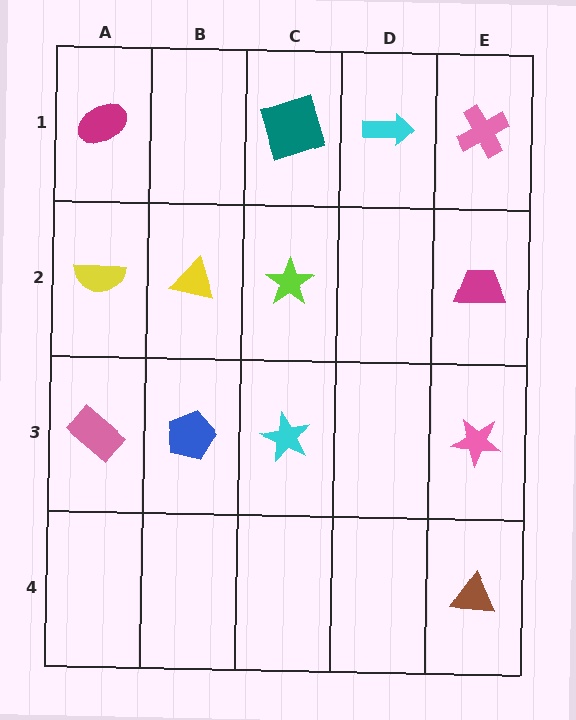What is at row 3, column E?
A pink star.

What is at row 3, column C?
A cyan star.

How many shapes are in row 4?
1 shape.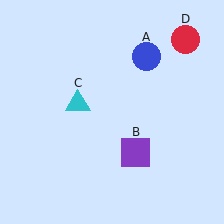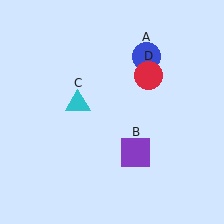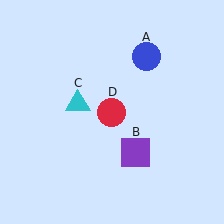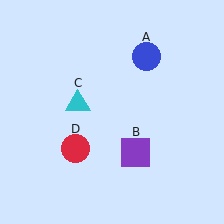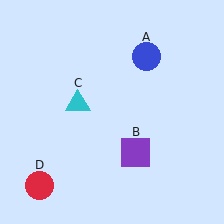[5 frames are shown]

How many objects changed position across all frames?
1 object changed position: red circle (object D).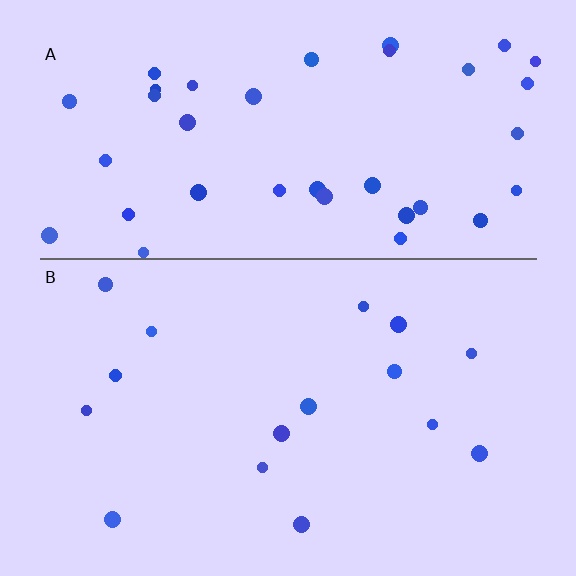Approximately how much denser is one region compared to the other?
Approximately 2.5× — region A over region B.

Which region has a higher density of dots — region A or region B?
A (the top).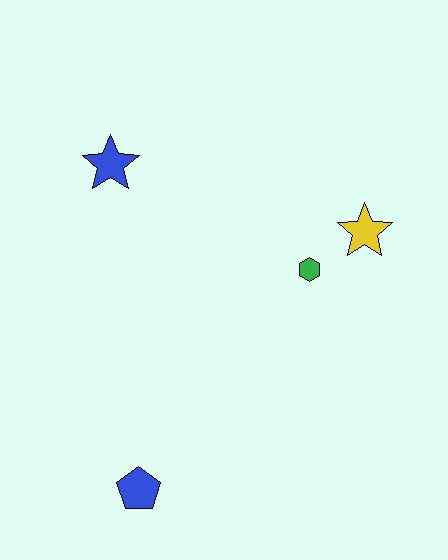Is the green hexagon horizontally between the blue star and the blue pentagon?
No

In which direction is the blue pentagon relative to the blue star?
The blue pentagon is below the blue star.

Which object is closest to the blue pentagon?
The green hexagon is closest to the blue pentagon.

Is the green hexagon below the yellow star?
Yes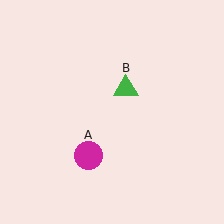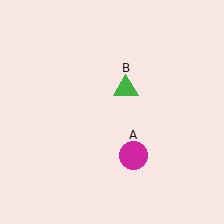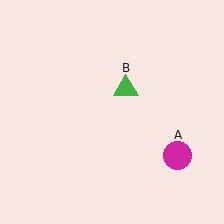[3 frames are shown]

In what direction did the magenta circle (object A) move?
The magenta circle (object A) moved right.